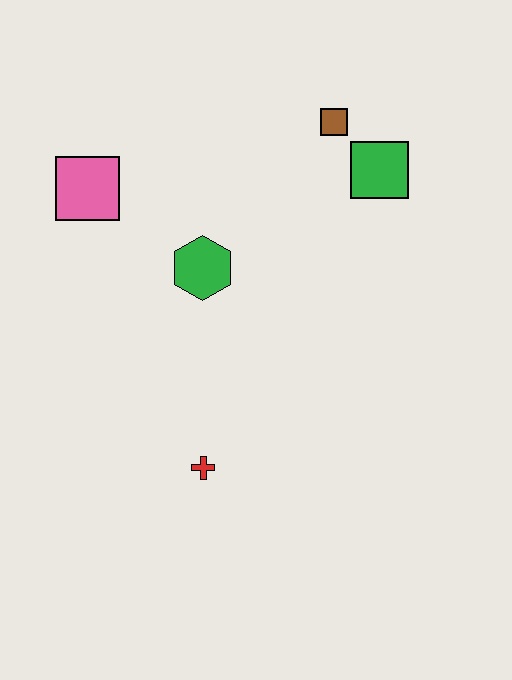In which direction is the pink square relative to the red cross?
The pink square is above the red cross.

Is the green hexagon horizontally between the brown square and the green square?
No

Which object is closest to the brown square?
The green square is closest to the brown square.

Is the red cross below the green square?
Yes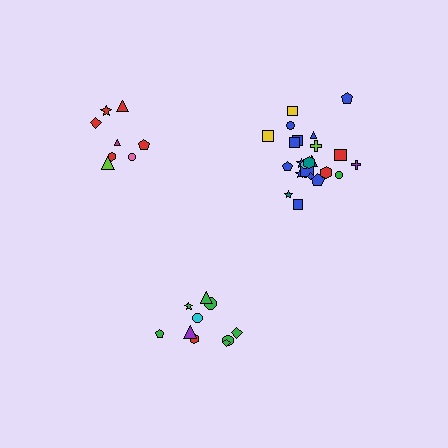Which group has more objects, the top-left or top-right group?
The top-right group.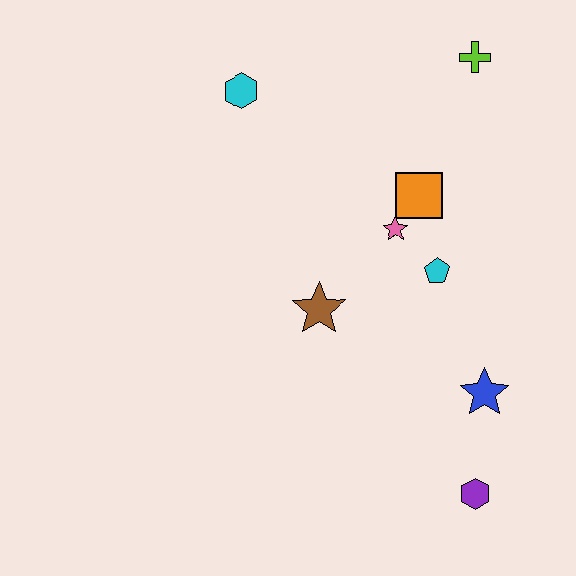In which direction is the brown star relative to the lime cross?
The brown star is below the lime cross.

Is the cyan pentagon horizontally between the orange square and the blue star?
Yes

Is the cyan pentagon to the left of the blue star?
Yes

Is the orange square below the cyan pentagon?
No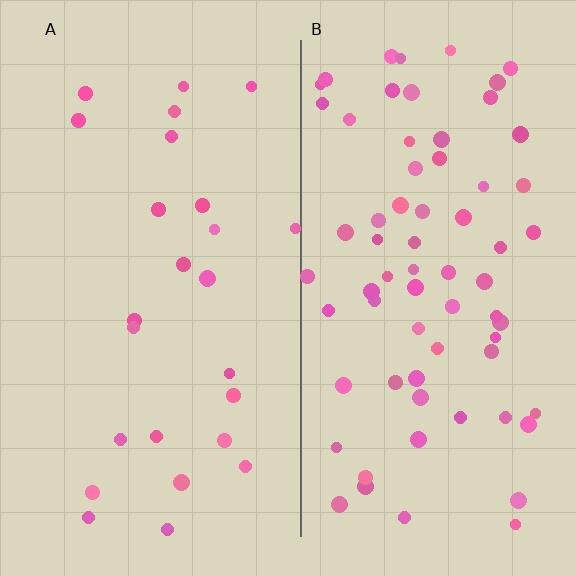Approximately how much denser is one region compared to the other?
Approximately 2.8× — region B over region A.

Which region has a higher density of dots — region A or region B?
B (the right).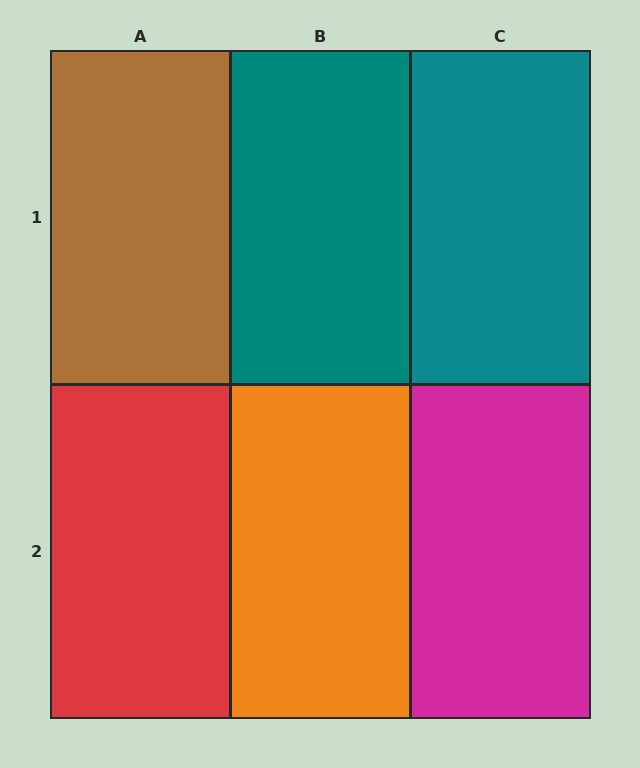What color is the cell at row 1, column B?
Teal.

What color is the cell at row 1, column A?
Brown.